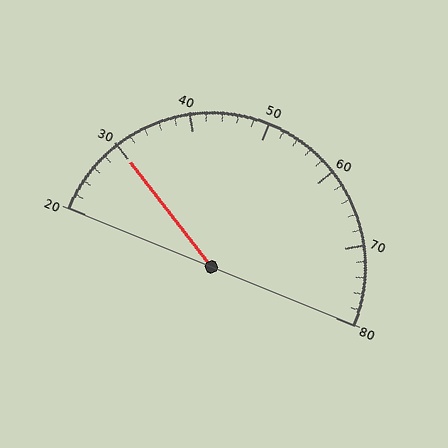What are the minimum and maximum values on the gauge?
The gauge ranges from 20 to 80.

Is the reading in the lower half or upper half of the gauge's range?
The reading is in the lower half of the range (20 to 80).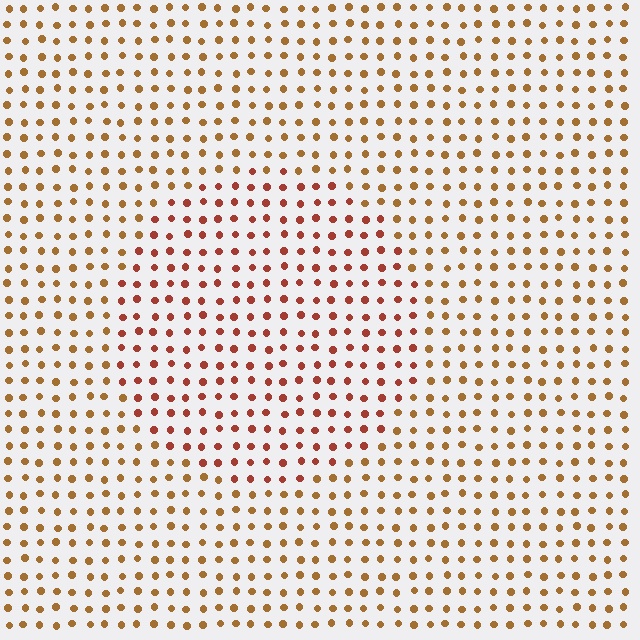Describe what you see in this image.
The image is filled with small brown elements in a uniform arrangement. A circle-shaped region is visible where the elements are tinted to a slightly different hue, forming a subtle color boundary.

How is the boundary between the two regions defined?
The boundary is defined purely by a slight shift in hue (about 28 degrees). Spacing, size, and orientation are identical on both sides.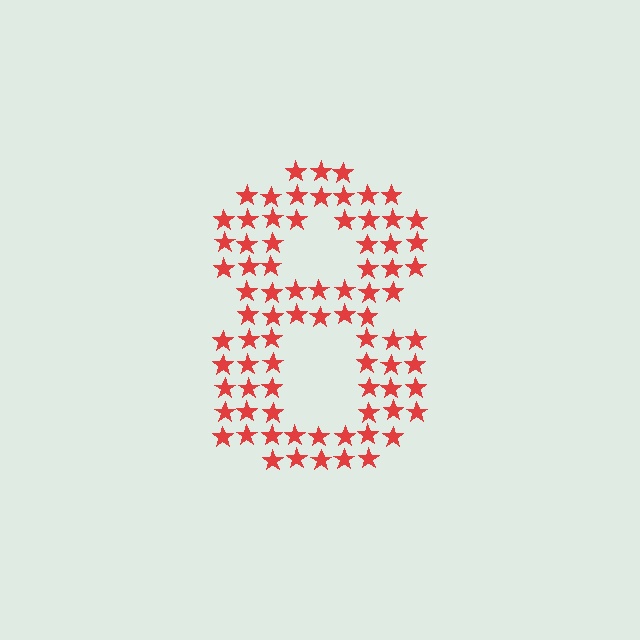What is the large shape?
The large shape is the digit 8.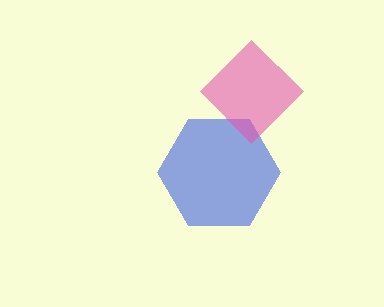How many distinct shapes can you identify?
There are 2 distinct shapes: a blue hexagon, a pink diamond.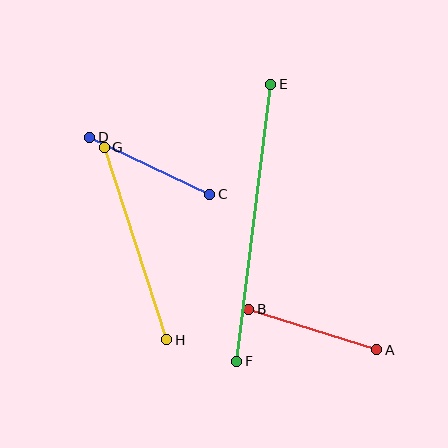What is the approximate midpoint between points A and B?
The midpoint is at approximately (313, 330) pixels.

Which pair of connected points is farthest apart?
Points E and F are farthest apart.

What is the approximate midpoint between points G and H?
The midpoint is at approximately (135, 244) pixels.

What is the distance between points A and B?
The distance is approximately 134 pixels.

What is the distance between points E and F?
The distance is approximately 279 pixels.